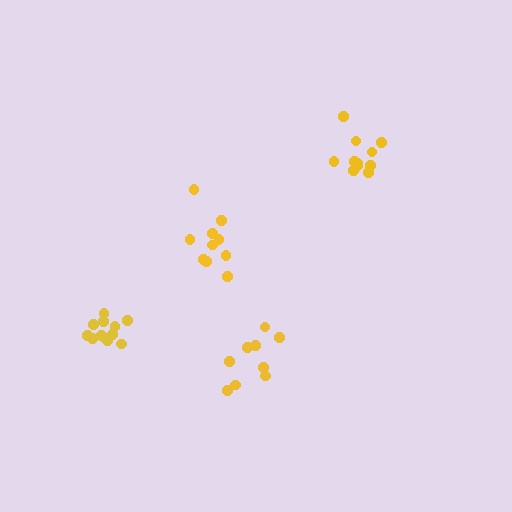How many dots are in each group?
Group 1: 10 dots, Group 2: 12 dots, Group 3: 11 dots, Group 4: 9 dots (42 total).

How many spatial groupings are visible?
There are 4 spatial groupings.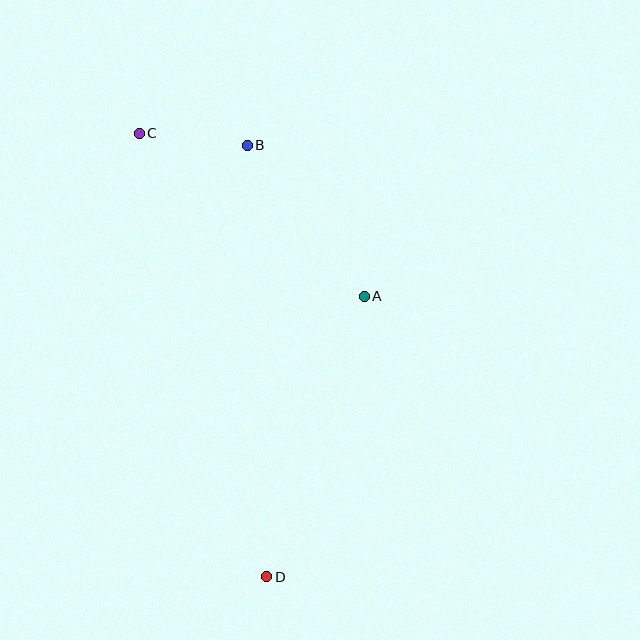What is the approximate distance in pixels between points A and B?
The distance between A and B is approximately 191 pixels.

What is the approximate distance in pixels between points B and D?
The distance between B and D is approximately 432 pixels.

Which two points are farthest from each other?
Points C and D are farthest from each other.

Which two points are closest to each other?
Points B and C are closest to each other.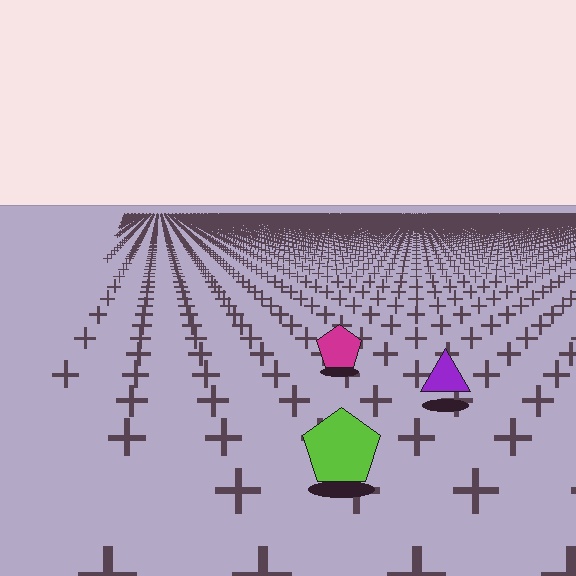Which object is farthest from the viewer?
The magenta pentagon is farthest from the viewer. It appears smaller and the ground texture around it is denser.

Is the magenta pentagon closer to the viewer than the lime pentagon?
No. The lime pentagon is closer — you can tell from the texture gradient: the ground texture is coarser near it.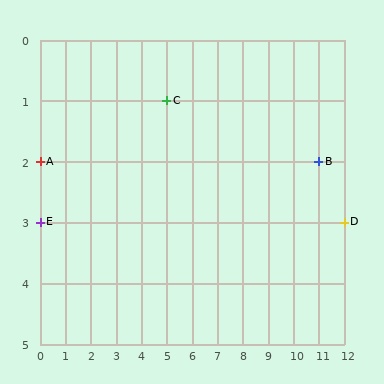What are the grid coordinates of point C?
Point C is at grid coordinates (5, 1).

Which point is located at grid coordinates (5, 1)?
Point C is at (5, 1).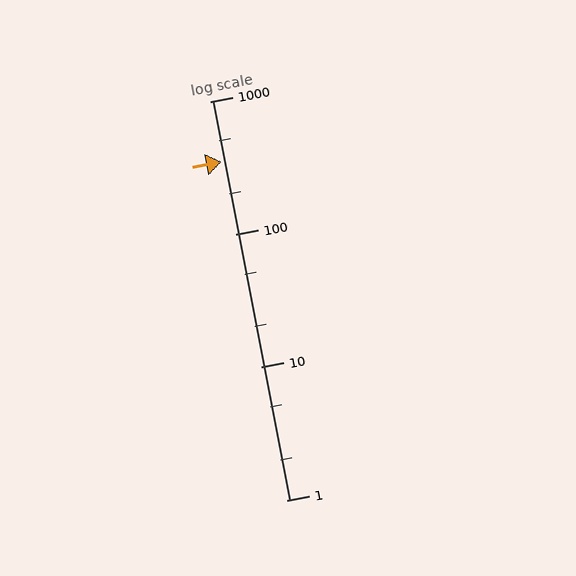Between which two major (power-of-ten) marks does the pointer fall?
The pointer is between 100 and 1000.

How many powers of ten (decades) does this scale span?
The scale spans 3 decades, from 1 to 1000.